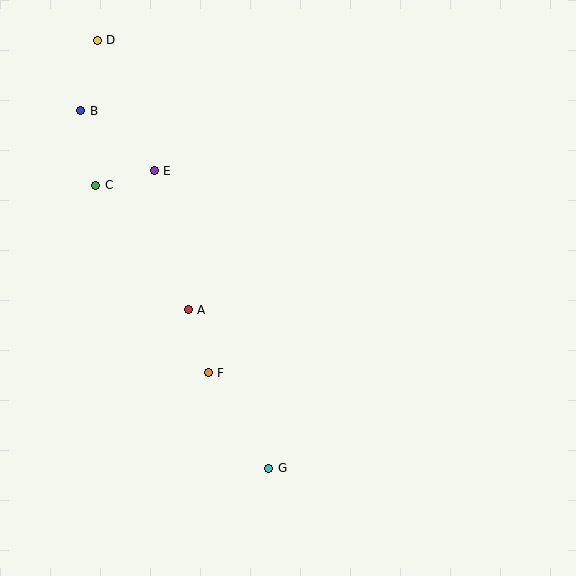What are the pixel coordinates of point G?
Point G is at (269, 468).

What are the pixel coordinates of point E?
Point E is at (154, 171).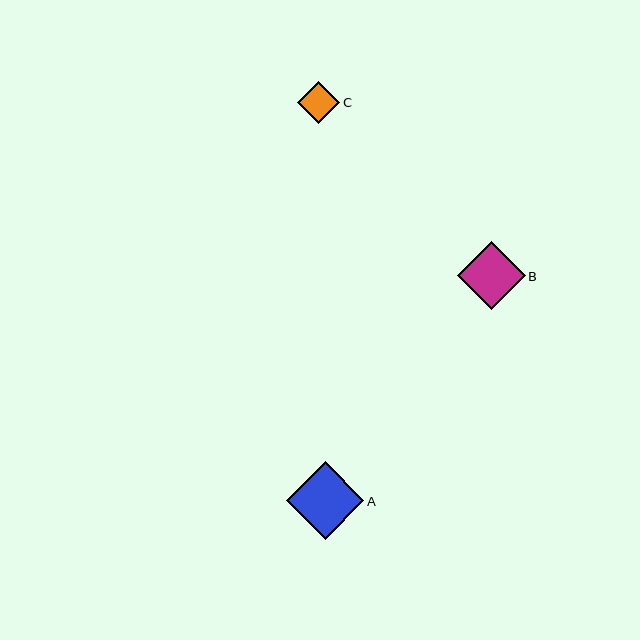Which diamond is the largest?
Diamond A is the largest with a size of approximately 78 pixels.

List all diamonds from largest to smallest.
From largest to smallest: A, B, C.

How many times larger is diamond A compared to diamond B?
Diamond A is approximately 1.1 times the size of diamond B.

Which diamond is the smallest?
Diamond C is the smallest with a size of approximately 43 pixels.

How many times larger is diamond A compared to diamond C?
Diamond A is approximately 1.8 times the size of diamond C.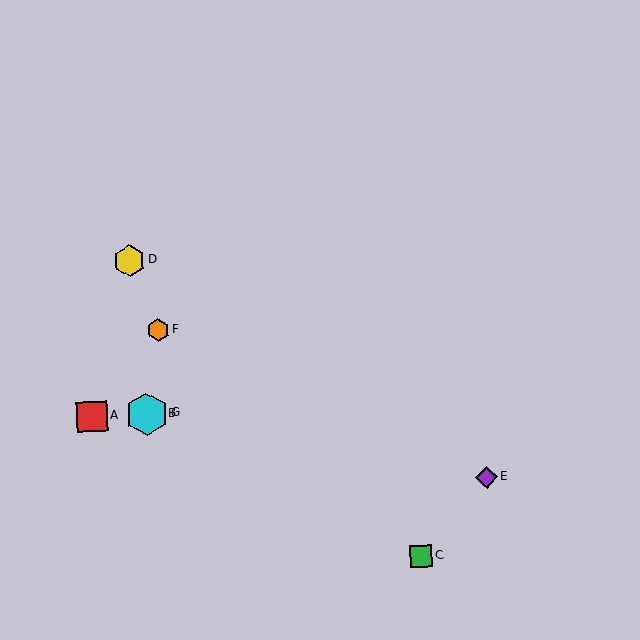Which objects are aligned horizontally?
Objects A, B, G are aligned horizontally.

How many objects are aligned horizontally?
3 objects (A, B, G) are aligned horizontally.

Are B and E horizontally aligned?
No, B is at y≈414 and E is at y≈477.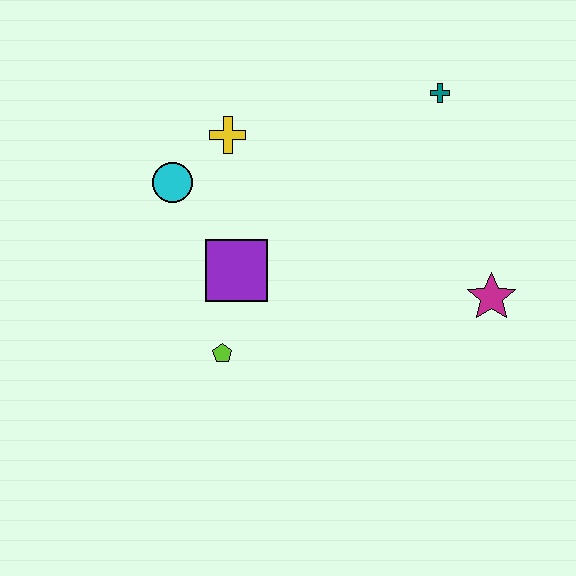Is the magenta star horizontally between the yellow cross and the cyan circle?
No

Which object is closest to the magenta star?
The teal cross is closest to the magenta star.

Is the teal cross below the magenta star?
No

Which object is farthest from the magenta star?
The cyan circle is farthest from the magenta star.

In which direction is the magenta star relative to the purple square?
The magenta star is to the right of the purple square.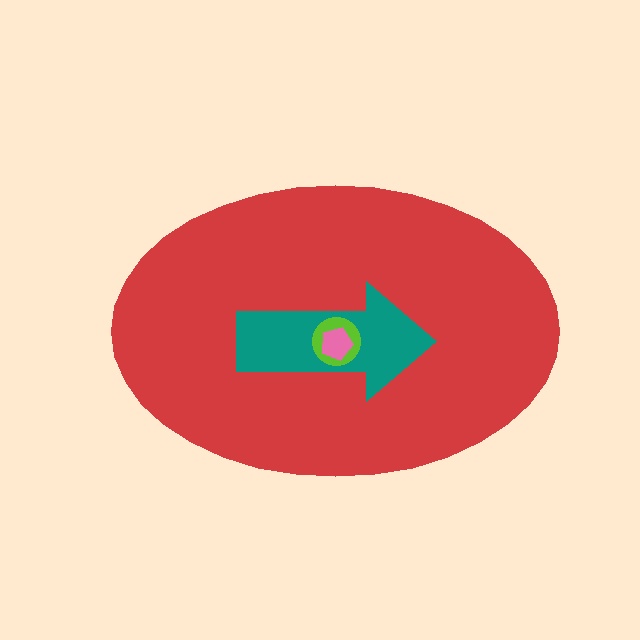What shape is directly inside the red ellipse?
The teal arrow.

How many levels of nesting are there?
4.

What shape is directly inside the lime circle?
The pink pentagon.